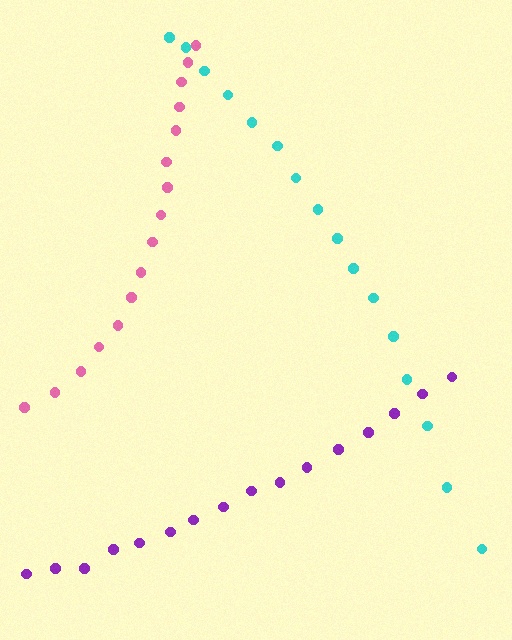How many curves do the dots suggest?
There are 3 distinct paths.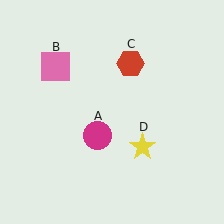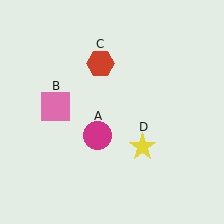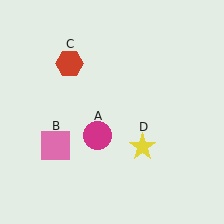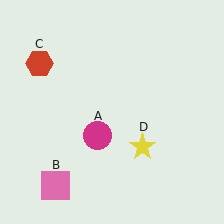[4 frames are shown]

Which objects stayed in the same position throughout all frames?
Magenta circle (object A) and yellow star (object D) remained stationary.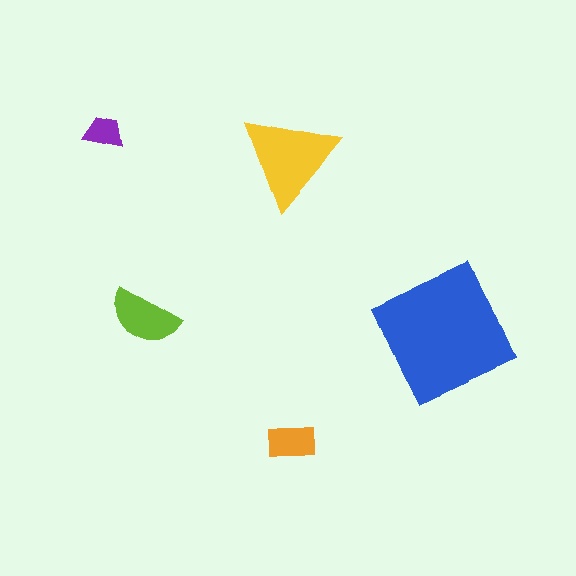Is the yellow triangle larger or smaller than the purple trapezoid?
Larger.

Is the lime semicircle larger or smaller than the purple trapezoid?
Larger.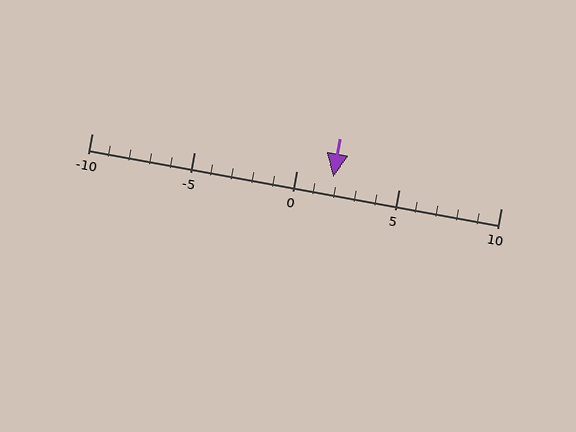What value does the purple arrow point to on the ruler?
The purple arrow points to approximately 2.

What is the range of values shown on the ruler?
The ruler shows values from -10 to 10.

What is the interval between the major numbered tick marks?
The major tick marks are spaced 5 units apart.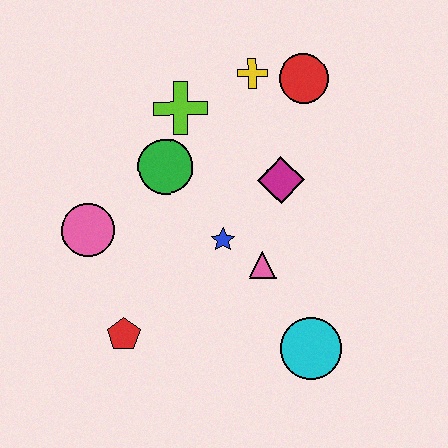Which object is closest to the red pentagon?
The pink circle is closest to the red pentagon.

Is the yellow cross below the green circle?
No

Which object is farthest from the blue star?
The red circle is farthest from the blue star.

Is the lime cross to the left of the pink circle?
No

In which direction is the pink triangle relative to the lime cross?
The pink triangle is below the lime cross.